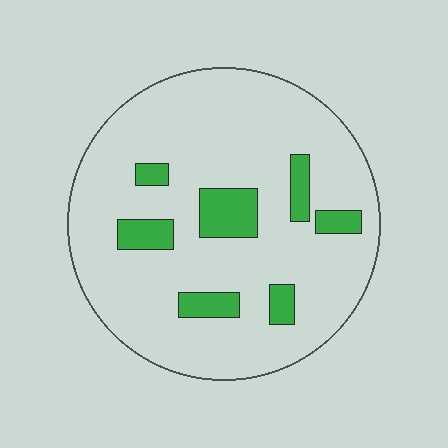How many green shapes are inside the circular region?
7.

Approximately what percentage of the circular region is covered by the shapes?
Approximately 15%.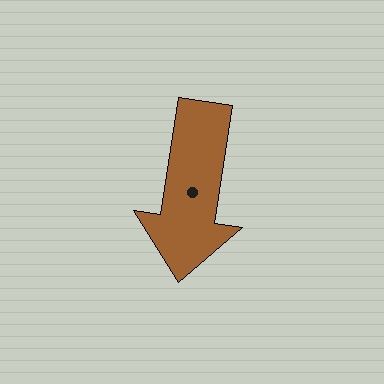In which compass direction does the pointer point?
South.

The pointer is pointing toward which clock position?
Roughly 6 o'clock.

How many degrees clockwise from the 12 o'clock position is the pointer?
Approximately 189 degrees.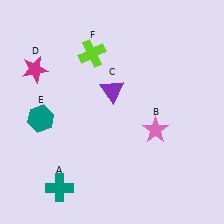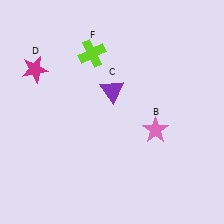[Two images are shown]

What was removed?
The teal hexagon (E), the teal cross (A) were removed in Image 2.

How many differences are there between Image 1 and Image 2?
There are 2 differences between the two images.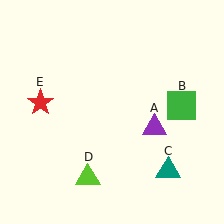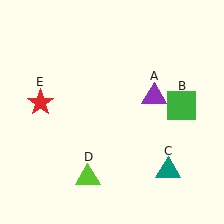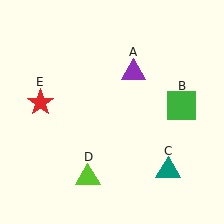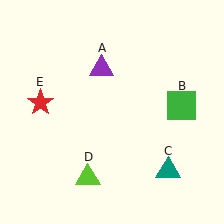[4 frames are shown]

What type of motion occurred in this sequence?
The purple triangle (object A) rotated counterclockwise around the center of the scene.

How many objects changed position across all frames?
1 object changed position: purple triangle (object A).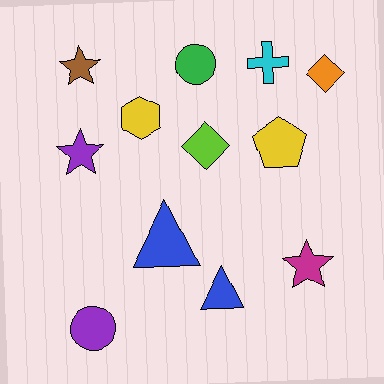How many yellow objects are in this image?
There are 2 yellow objects.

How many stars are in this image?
There are 3 stars.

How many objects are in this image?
There are 12 objects.